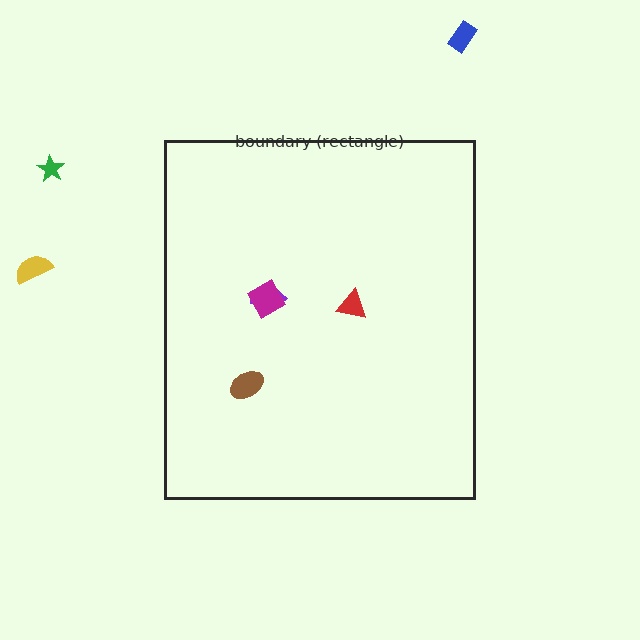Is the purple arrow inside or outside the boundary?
Inside.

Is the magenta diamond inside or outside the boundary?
Inside.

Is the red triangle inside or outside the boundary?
Inside.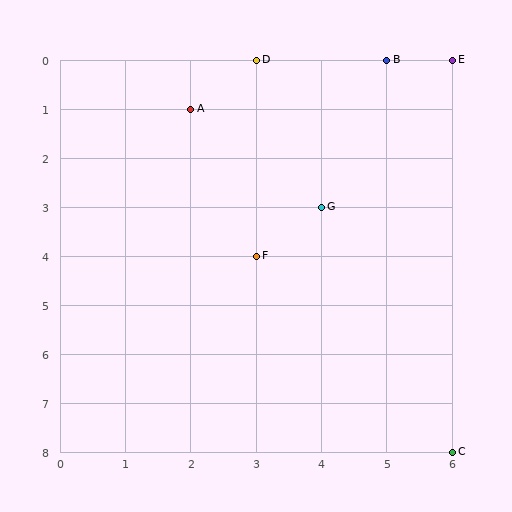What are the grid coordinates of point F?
Point F is at grid coordinates (3, 4).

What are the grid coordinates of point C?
Point C is at grid coordinates (6, 8).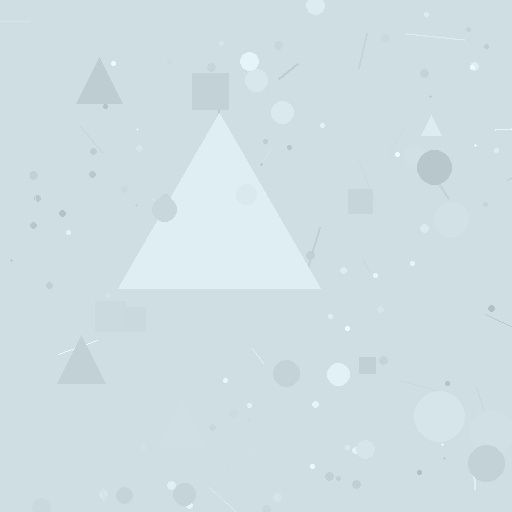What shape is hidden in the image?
A triangle is hidden in the image.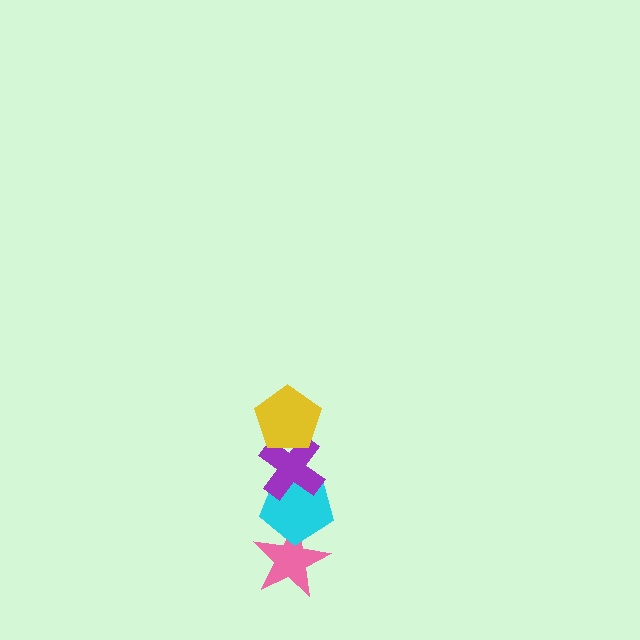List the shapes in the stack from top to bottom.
From top to bottom: the yellow pentagon, the purple cross, the cyan pentagon, the pink star.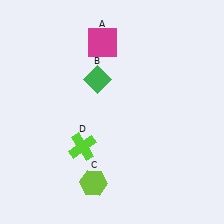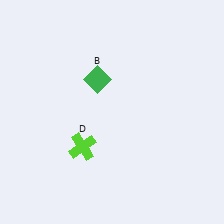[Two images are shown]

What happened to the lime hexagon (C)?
The lime hexagon (C) was removed in Image 2. It was in the bottom-left area of Image 1.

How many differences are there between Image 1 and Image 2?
There are 2 differences between the two images.